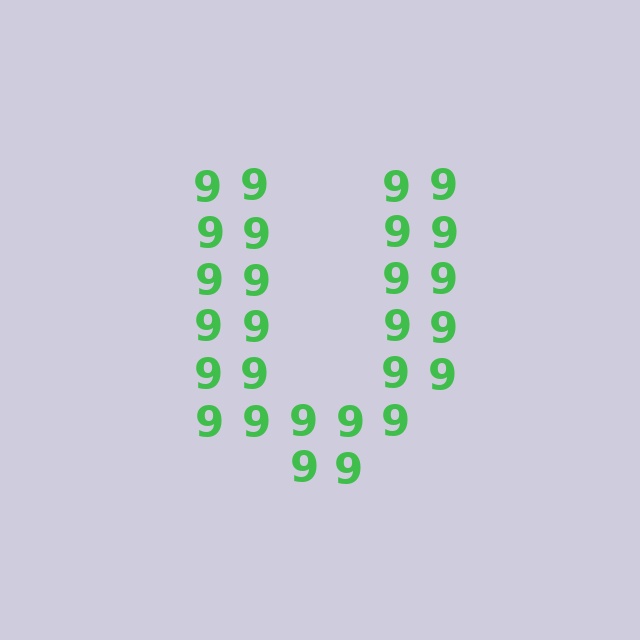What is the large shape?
The large shape is the letter U.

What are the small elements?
The small elements are digit 9's.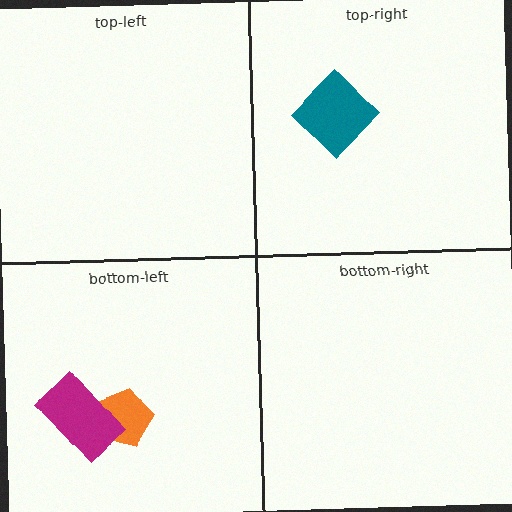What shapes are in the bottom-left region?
The orange pentagon, the magenta rectangle.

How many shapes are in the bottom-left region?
2.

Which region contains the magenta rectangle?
The bottom-left region.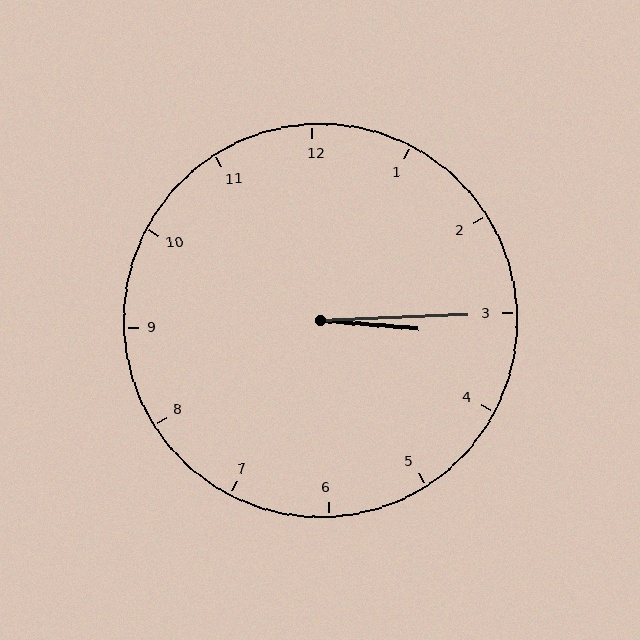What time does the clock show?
3:15.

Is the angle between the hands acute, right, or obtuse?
It is acute.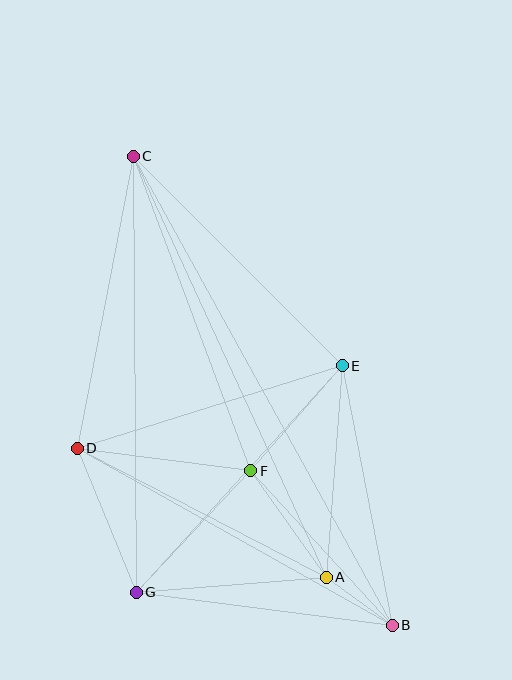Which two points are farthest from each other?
Points B and C are farthest from each other.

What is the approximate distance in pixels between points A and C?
The distance between A and C is approximately 463 pixels.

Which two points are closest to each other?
Points A and B are closest to each other.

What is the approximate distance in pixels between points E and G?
The distance between E and G is approximately 306 pixels.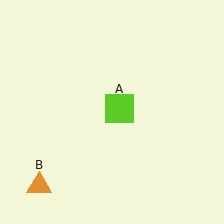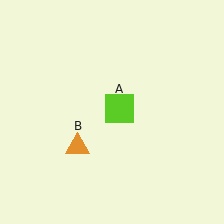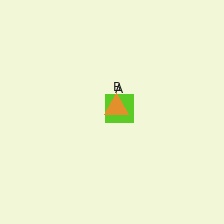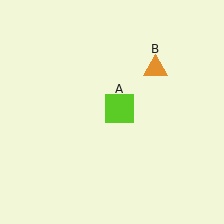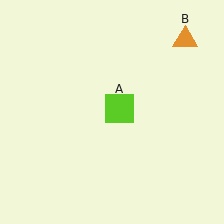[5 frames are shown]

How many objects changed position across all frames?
1 object changed position: orange triangle (object B).